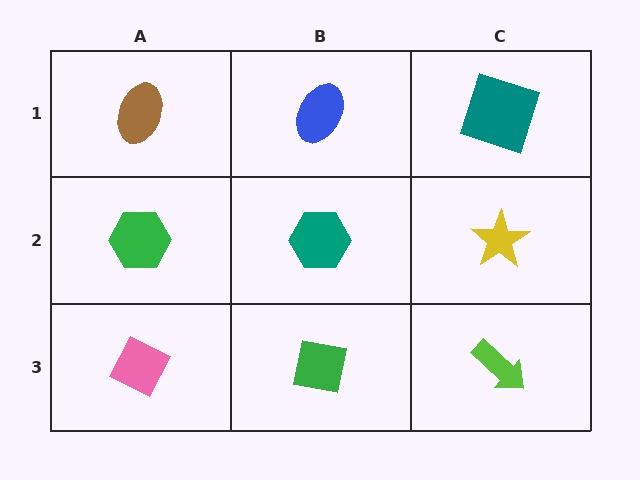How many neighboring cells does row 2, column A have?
3.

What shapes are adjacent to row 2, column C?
A teal square (row 1, column C), a lime arrow (row 3, column C), a teal hexagon (row 2, column B).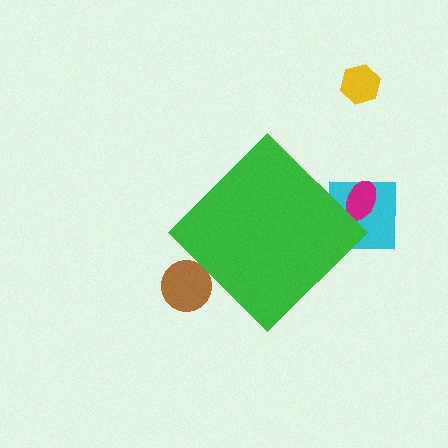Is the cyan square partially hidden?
Yes, the cyan square is partially hidden behind the green diamond.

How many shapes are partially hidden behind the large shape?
3 shapes are partially hidden.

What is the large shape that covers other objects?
A green diamond.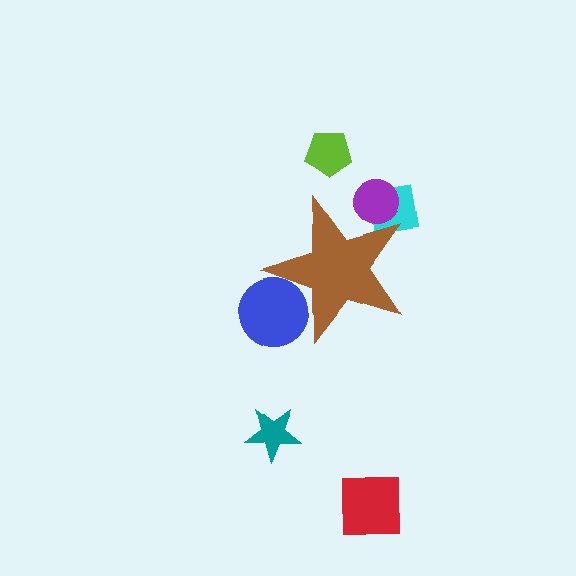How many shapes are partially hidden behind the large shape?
3 shapes are partially hidden.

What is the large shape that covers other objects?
A brown star.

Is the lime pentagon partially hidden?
No, the lime pentagon is fully visible.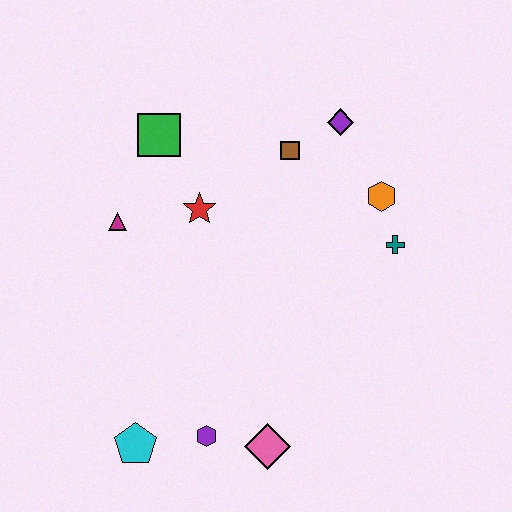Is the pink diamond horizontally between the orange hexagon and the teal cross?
No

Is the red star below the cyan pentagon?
No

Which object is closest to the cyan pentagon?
The purple hexagon is closest to the cyan pentagon.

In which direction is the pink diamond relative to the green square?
The pink diamond is below the green square.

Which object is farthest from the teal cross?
The cyan pentagon is farthest from the teal cross.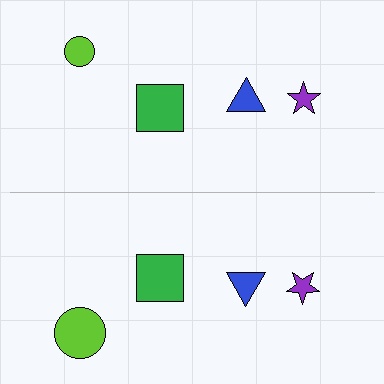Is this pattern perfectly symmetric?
No, the pattern is not perfectly symmetric. The lime circle on the bottom side has a different size than its mirror counterpart.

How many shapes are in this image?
There are 8 shapes in this image.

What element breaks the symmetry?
The lime circle on the bottom side has a different size than its mirror counterpart.